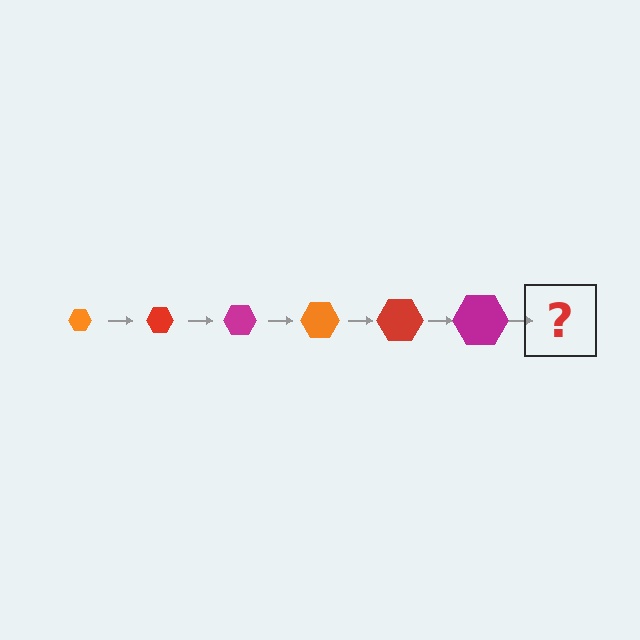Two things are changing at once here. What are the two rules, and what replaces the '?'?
The two rules are that the hexagon grows larger each step and the color cycles through orange, red, and magenta. The '?' should be an orange hexagon, larger than the previous one.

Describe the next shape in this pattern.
It should be an orange hexagon, larger than the previous one.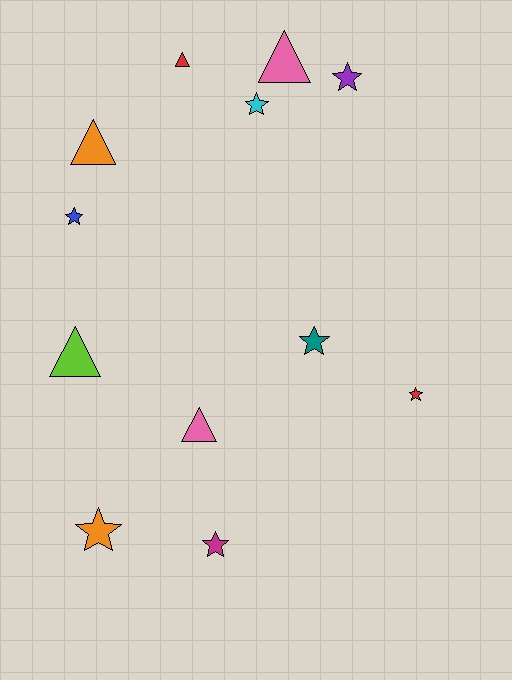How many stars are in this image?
There are 7 stars.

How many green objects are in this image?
There are no green objects.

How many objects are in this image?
There are 12 objects.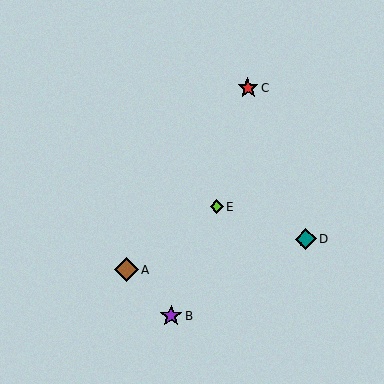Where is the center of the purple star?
The center of the purple star is at (171, 316).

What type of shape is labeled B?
Shape B is a purple star.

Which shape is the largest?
The brown diamond (labeled A) is the largest.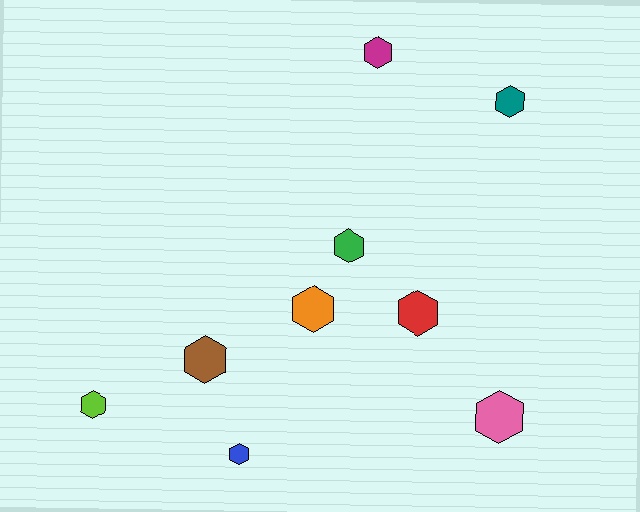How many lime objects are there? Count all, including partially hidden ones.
There is 1 lime object.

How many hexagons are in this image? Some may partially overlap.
There are 9 hexagons.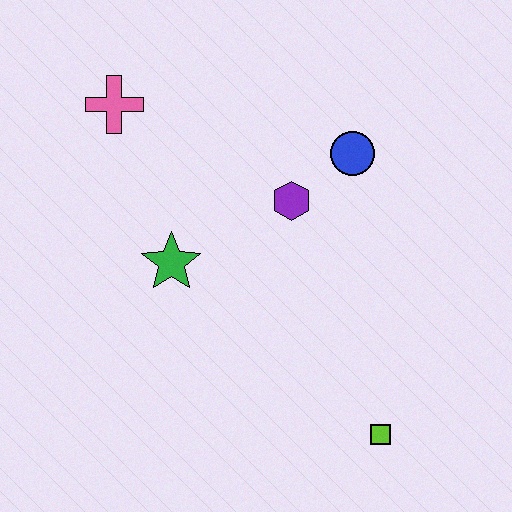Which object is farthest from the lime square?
The pink cross is farthest from the lime square.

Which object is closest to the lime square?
The purple hexagon is closest to the lime square.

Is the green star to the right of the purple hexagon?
No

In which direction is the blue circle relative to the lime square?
The blue circle is above the lime square.